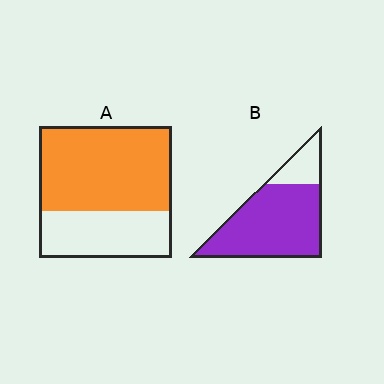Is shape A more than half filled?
Yes.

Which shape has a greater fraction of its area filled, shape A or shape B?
Shape B.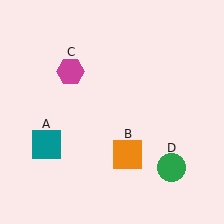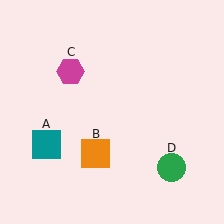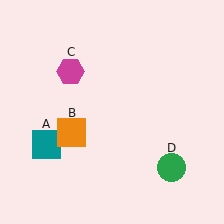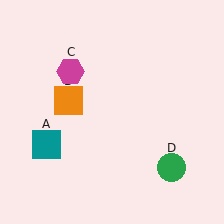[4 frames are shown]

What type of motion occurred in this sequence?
The orange square (object B) rotated clockwise around the center of the scene.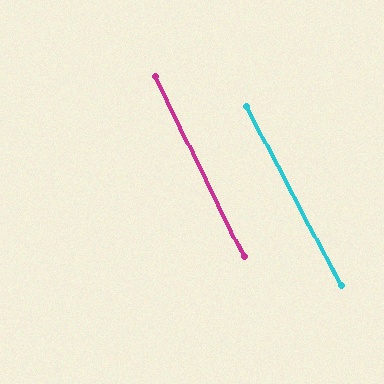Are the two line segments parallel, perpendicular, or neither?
Parallel — their directions differ by only 1.7°.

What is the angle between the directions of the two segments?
Approximately 2 degrees.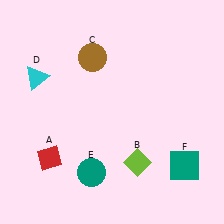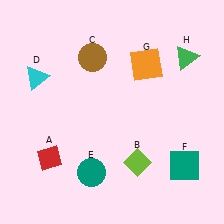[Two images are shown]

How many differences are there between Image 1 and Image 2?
There are 2 differences between the two images.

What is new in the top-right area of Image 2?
An orange square (G) was added in the top-right area of Image 2.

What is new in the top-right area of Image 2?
A green triangle (H) was added in the top-right area of Image 2.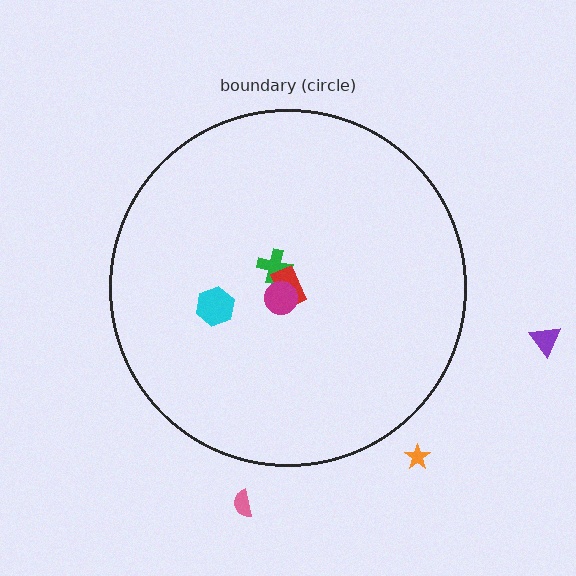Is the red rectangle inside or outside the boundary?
Inside.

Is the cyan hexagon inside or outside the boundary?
Inside.